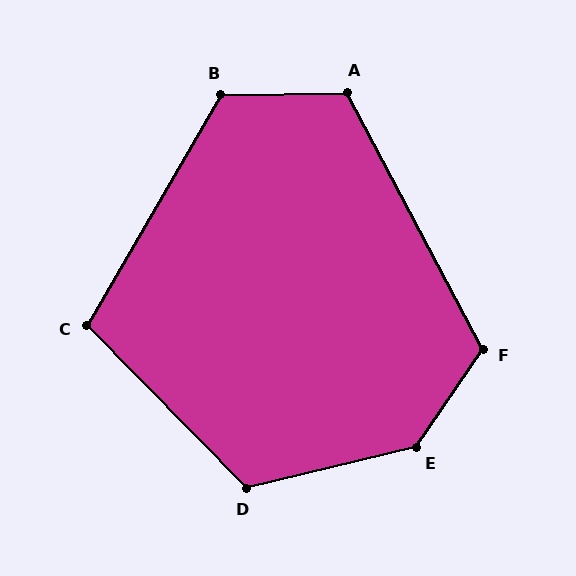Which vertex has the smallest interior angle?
C, at approximately 105 degrees.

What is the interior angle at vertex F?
Approximately 118 degrees (obtuse).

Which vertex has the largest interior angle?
E, at approximately 138 degrees.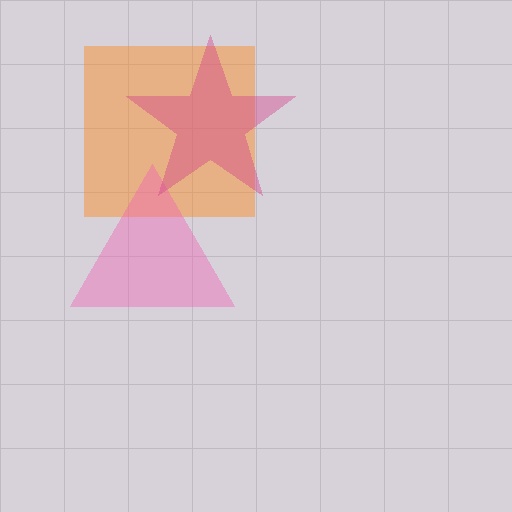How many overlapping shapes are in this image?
There are 3 overlapping shapes in the image.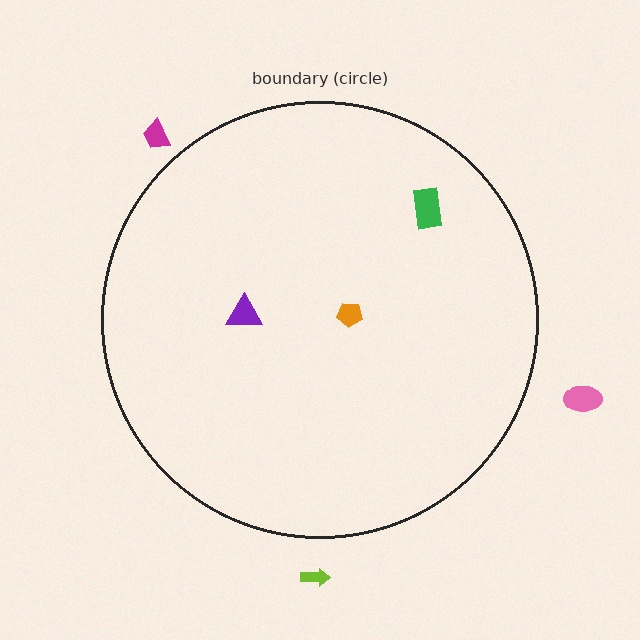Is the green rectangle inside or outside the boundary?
Inside.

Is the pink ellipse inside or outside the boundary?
Outside.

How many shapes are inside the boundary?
3 inside, 3 outside.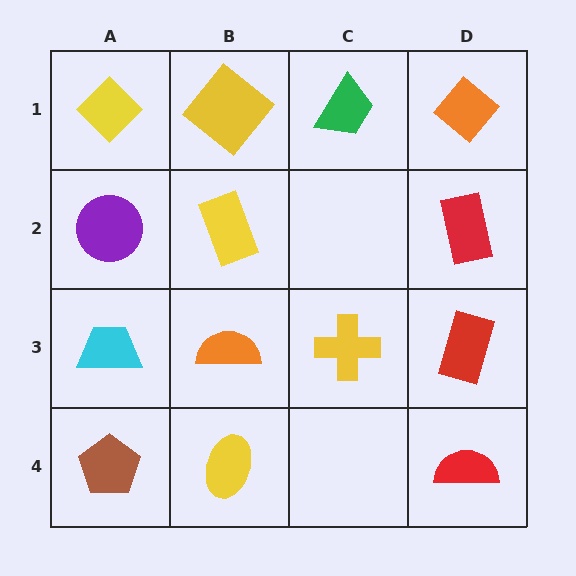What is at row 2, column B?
A yellow rectangle.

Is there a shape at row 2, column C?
No, that cell is empty.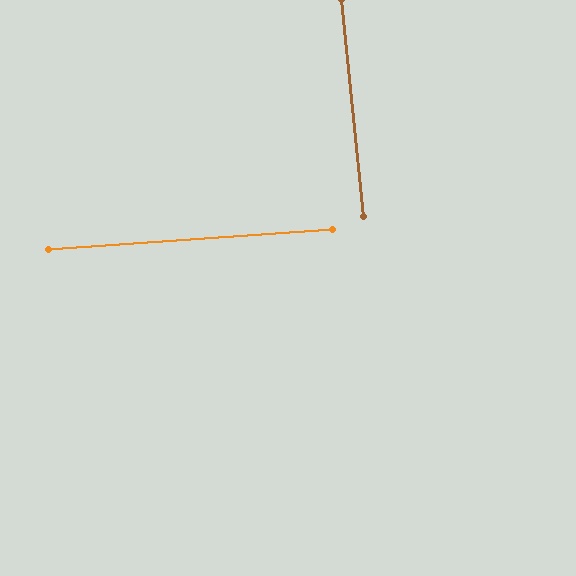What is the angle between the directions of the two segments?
Approximately 88 degrees.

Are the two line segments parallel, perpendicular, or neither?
Perpendicular — they meet at approximately 88°.